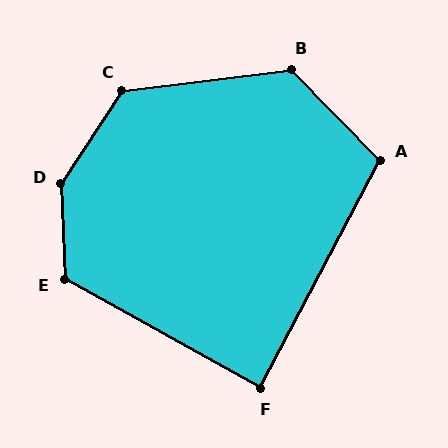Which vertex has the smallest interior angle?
F, at approximately 89 degrees.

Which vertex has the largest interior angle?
D, at approximately 144 degrees.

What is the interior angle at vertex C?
Approximately 130 degrees (obtuse).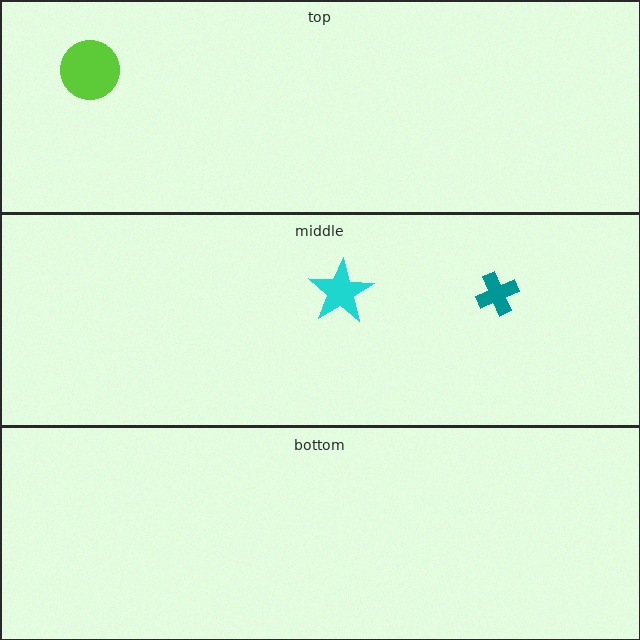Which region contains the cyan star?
The middle region.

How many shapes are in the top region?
1.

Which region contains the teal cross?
The middle region.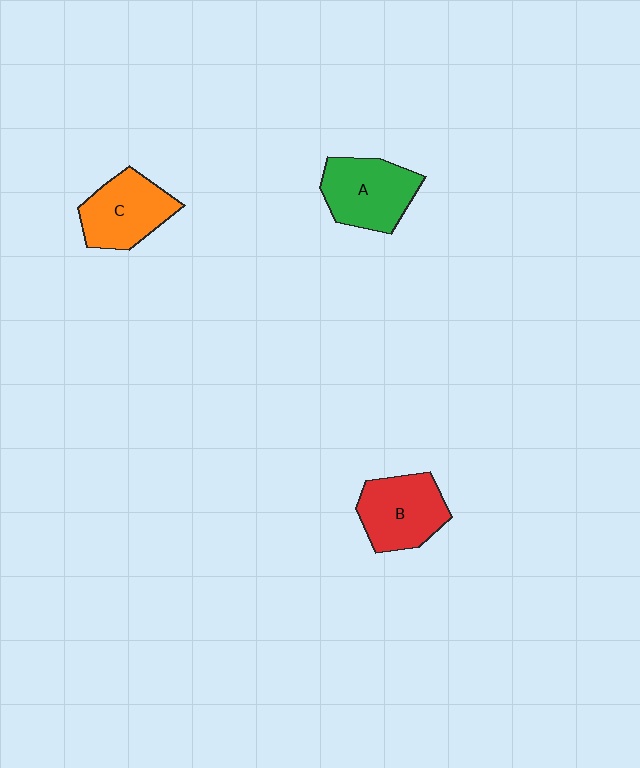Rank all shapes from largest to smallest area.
From largest to smallest: A (green), B (red), C (orange).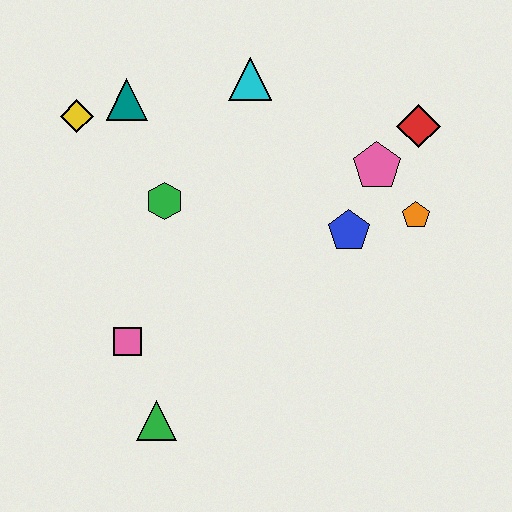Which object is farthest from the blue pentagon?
The yellow diamond is farthest from the blue pentagon.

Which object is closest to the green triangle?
The pink square is closest to the green triangle.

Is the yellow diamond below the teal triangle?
Yes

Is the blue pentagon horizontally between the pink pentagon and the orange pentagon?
No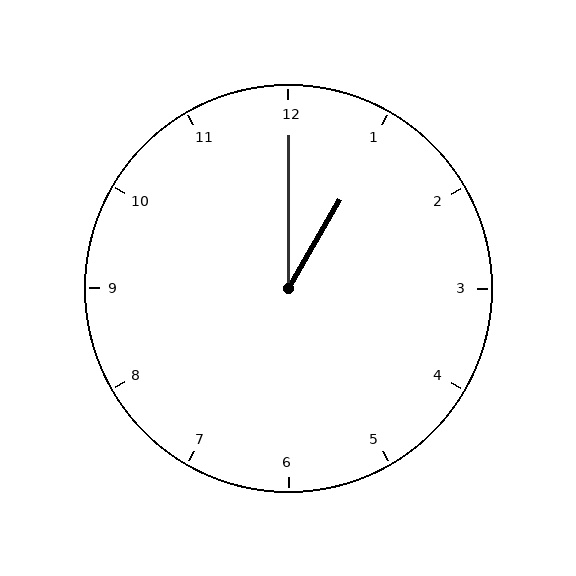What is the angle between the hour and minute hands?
Approximately 30 degrees.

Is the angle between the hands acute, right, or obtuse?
It is acute.